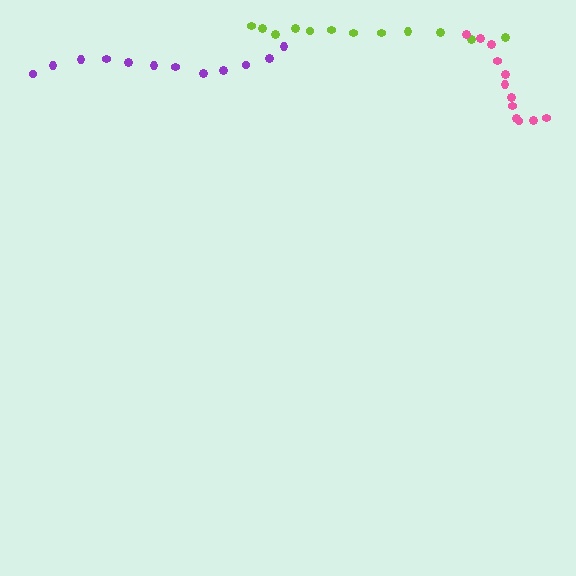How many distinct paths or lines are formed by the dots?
There are 3 distinct paths.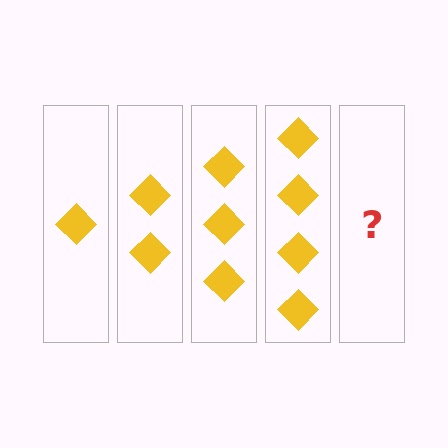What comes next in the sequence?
The next element should be 5 diamonds.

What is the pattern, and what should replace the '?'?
The pattern is that each step adds one more diamond. The '?' should be 5 diamonds.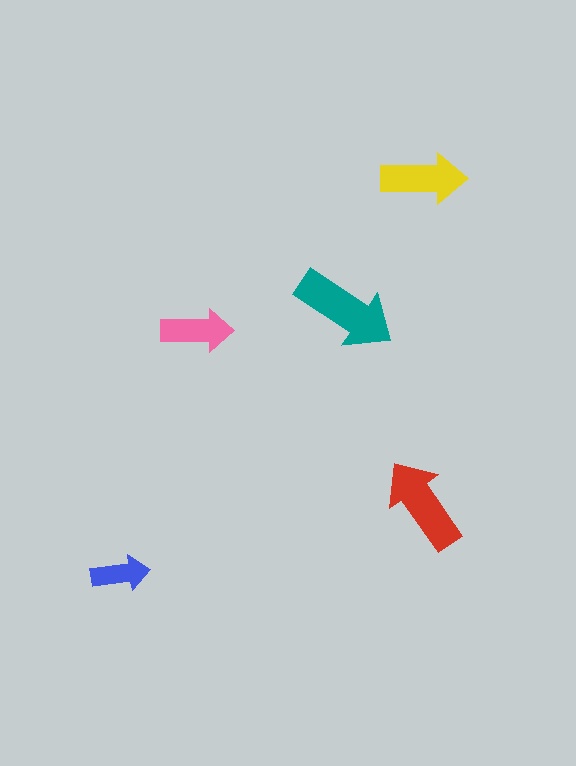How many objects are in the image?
There are 5 objects in the image.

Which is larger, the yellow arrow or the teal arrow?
The teal one.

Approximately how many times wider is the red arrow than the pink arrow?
About 1.5 times wider.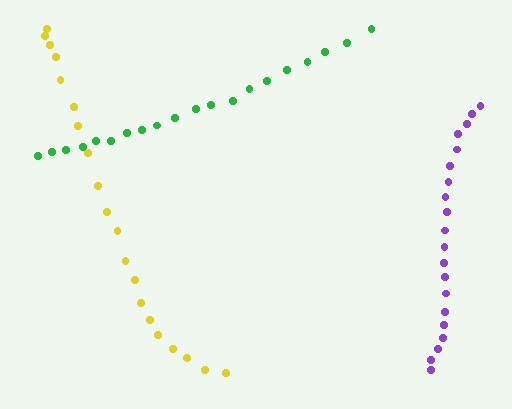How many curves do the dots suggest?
There are 3 distinct paths.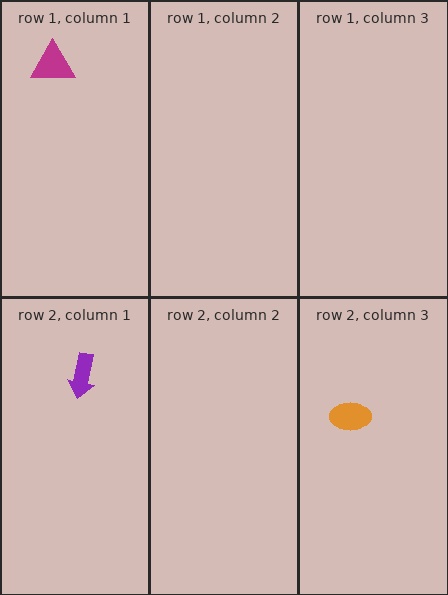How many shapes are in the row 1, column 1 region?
1.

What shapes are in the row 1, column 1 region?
The magenta triangle.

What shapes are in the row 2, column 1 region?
The purple arrow.